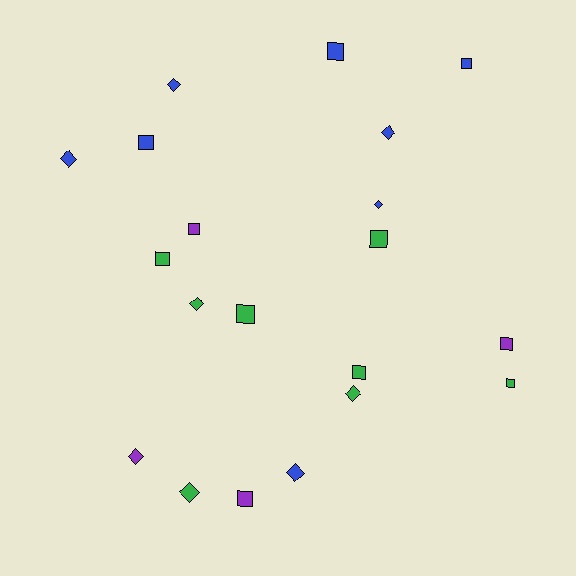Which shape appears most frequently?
Square, with 11 objects.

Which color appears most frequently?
Blue, with 8 objects.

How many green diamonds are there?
There are 3 green diamonds.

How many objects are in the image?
There are 20 objects.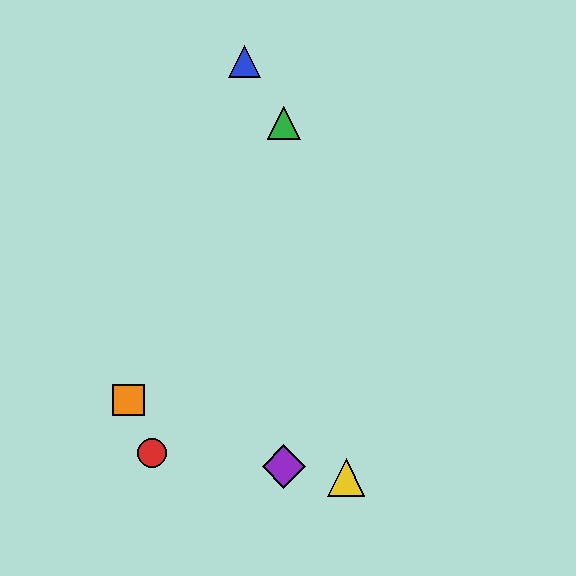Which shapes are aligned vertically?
The green triangle, the purple diamond are aligned vertically.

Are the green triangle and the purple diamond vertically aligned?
Yes, both are at x≈284.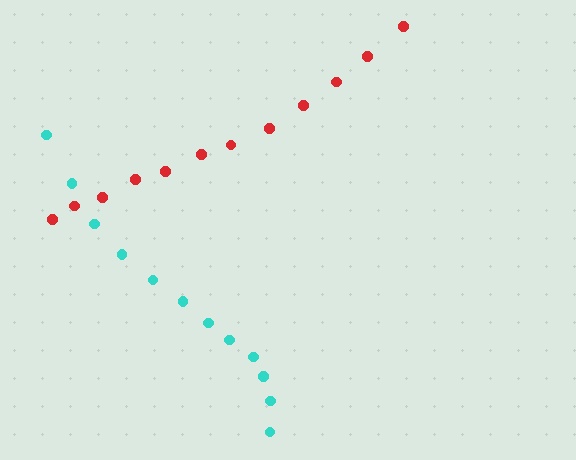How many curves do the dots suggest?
There are 2 distinct paths.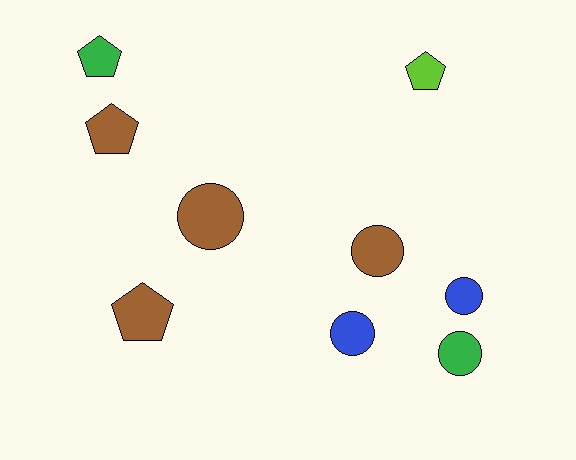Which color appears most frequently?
Brown, with 4 objects.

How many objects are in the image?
There are 9 objects.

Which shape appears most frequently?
Circle, with 5 objects.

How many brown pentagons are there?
There are 2 brown pentagons.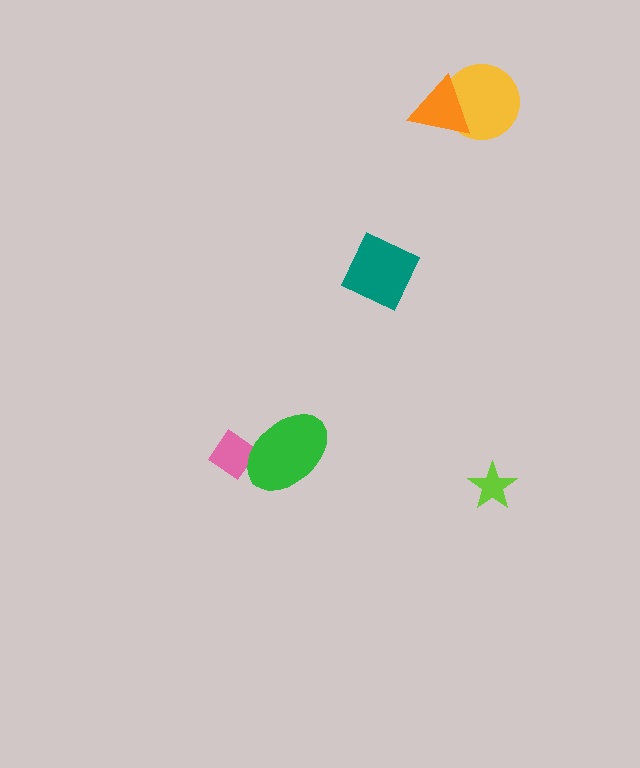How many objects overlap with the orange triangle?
1 object overlaps with the orange triangle.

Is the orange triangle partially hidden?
No, no other shape covers it.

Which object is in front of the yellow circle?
The orange triangle is in front of the yellow circle.